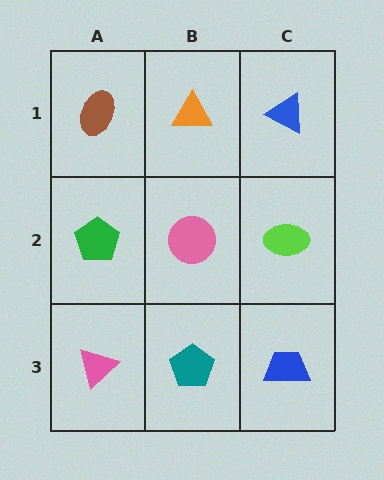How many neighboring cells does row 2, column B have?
4.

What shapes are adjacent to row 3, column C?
A lime ellipse (row 2, column C), a teal pentagon (row 3, column B).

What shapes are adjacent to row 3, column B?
A pink circle (row 2, column B), a pink triangle (row 3, column A), a blue trapezoid (row 3, column C).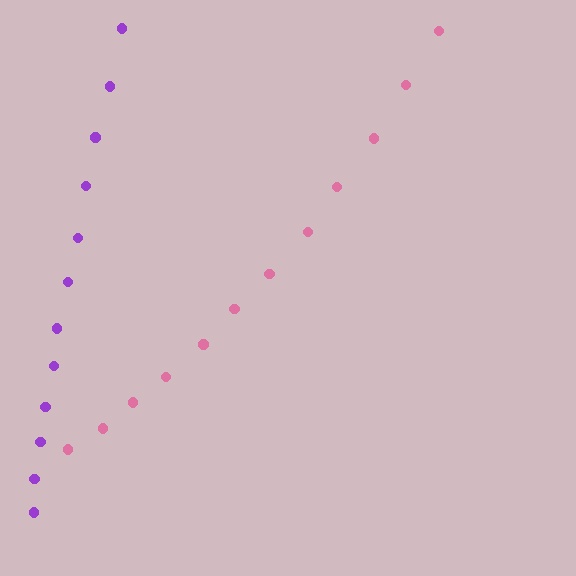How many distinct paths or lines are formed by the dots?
There are 2 distinct paths.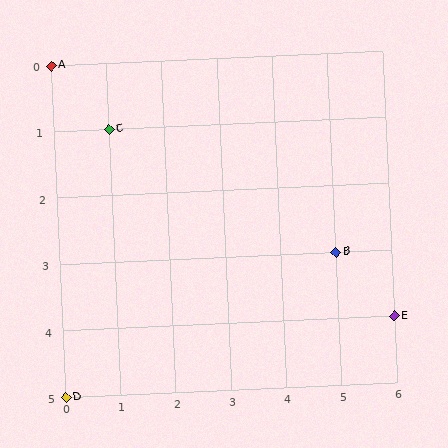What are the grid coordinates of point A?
Point A is at grid coordinates (0, 0).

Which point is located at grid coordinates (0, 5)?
Point D is at (0, 5).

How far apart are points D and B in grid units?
Points D and B are 5 columns and 2 rows apart (about 5.4 grid units diagonally).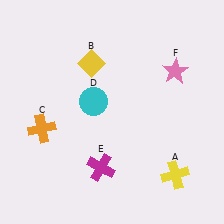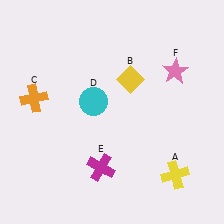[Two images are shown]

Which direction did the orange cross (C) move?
The orange cross (C) moved up.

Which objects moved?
The objects that moved are: the yellow diamond (B), the orange cross (C).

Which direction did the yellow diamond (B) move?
The yellow diamond (B) moved right.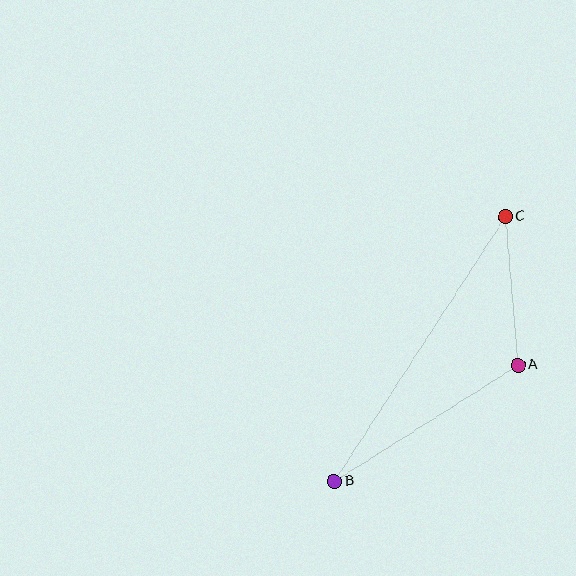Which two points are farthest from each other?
Points B and C are farthest from each other.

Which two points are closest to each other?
Points A and C are closest to each other.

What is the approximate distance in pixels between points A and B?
The distance between A and B is approximately 217 pixels.